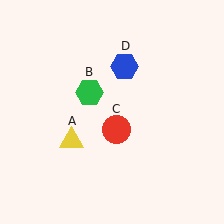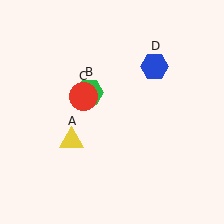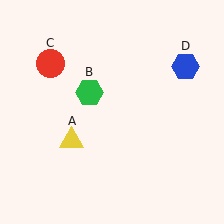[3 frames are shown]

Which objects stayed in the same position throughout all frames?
Yellow triangle (object A) and green hexagon (object B) remained stationary.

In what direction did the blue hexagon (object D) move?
The blue hexagon (object D) moved right.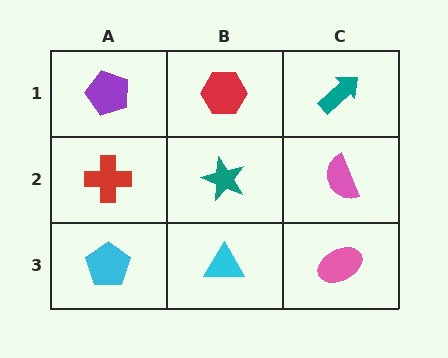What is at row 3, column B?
A cyan triangle.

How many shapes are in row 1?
3 shapes.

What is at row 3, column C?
A pink ellipse.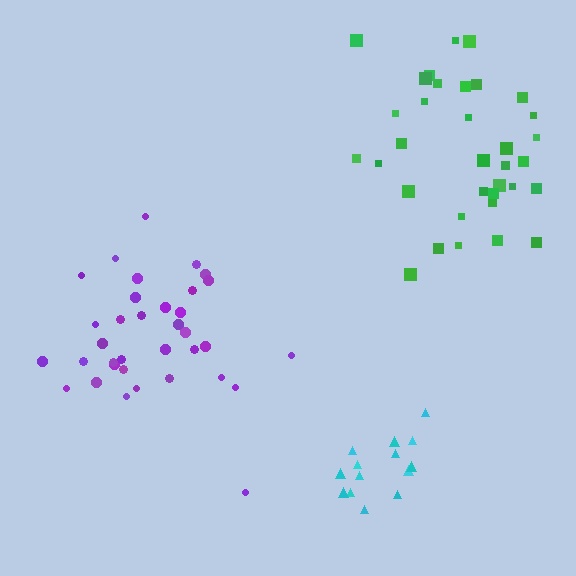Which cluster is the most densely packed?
Cyan.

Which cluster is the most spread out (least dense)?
Green.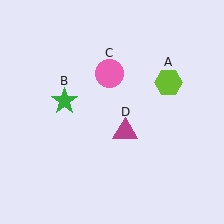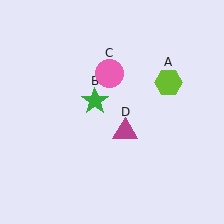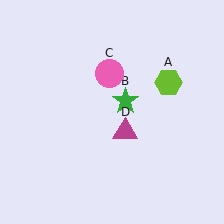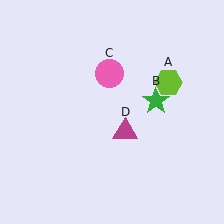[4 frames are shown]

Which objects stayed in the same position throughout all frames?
Lime hexagon (object A) and pink circle (object C) and magenta triangle (object D) remained stationary.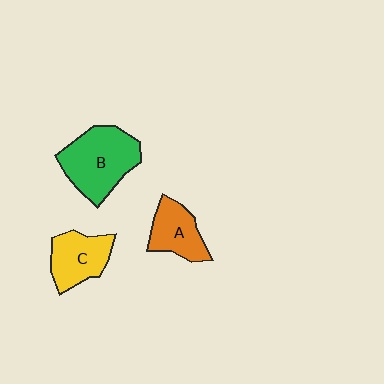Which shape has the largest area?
Shape B (green).